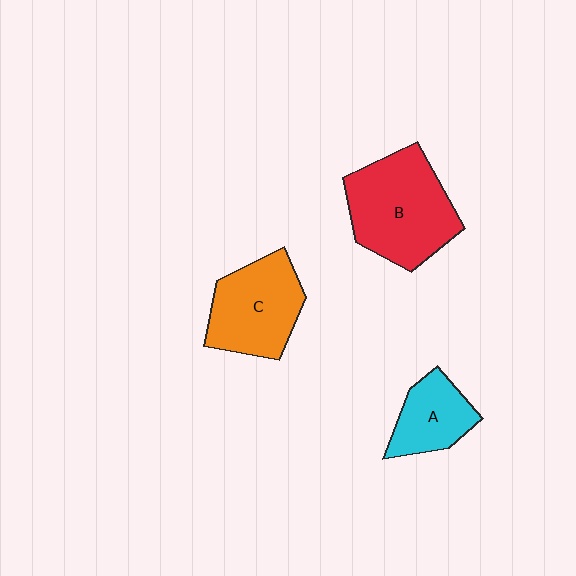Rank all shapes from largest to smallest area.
From largest to smallest: B (red), C (orange), A (cyan).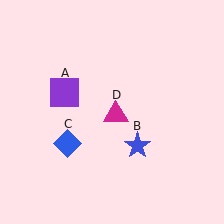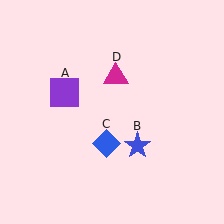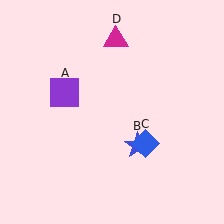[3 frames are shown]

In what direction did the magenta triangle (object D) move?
The magenta triangle (object D) moved up.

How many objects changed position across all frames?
2 objects changed position: blue diamond (object C), magenta triangle (object D).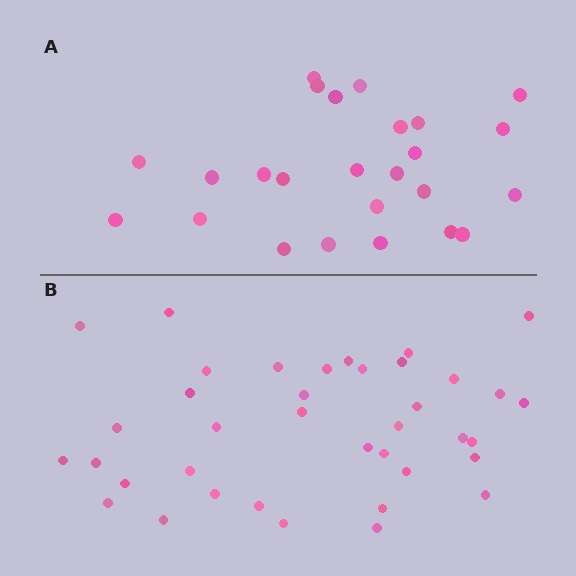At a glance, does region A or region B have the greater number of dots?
Region B (the bottom region) has more dots.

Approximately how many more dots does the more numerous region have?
Region B has approximately 15 more dots than region A.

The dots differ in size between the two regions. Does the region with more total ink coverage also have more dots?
No. Region A has more total ink coverage because its dots are larger, but region B actually contains more individual dots. Total area can be misleading — the number of items is what matters here.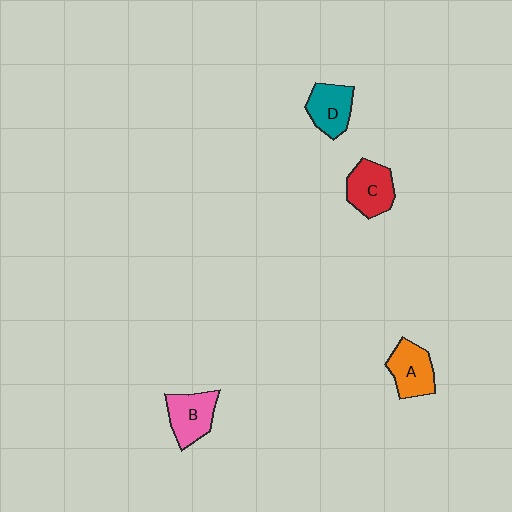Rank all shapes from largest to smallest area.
From largest to smallest: C (red), B (pink), A (orange), D (teal).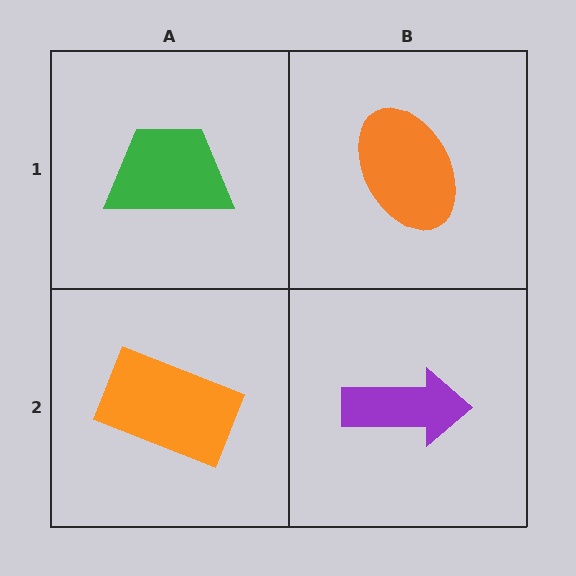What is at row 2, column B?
A purple arrow.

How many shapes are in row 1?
2 shapes.